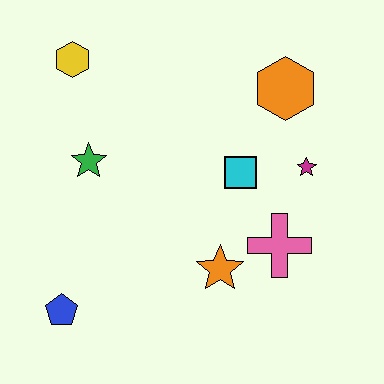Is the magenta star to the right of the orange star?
Yes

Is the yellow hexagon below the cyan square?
No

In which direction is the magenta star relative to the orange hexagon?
The magenta star is below the orange hexagon.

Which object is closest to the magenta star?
The cyan square is closest to the magenta star.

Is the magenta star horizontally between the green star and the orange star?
No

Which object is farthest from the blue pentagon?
The orange hexagon is farthest from the blue pentagon.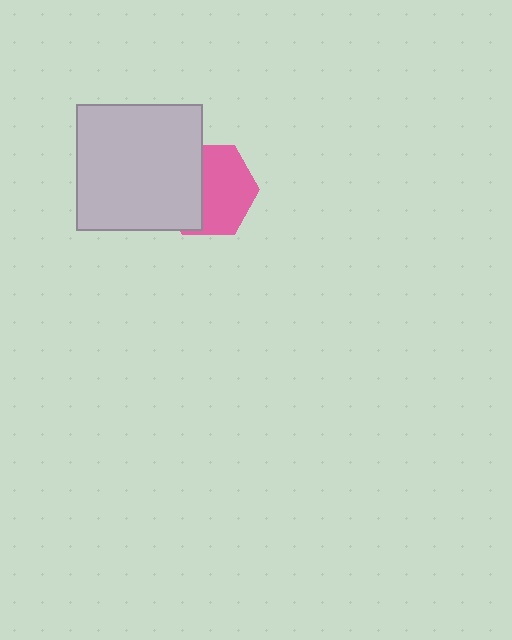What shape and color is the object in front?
The object in front is a light gray square.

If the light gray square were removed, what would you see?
You would see the complete pink hexagon.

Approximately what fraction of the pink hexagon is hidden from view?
Roughly 43% of the pink hexagon is hidden behind the light gray square.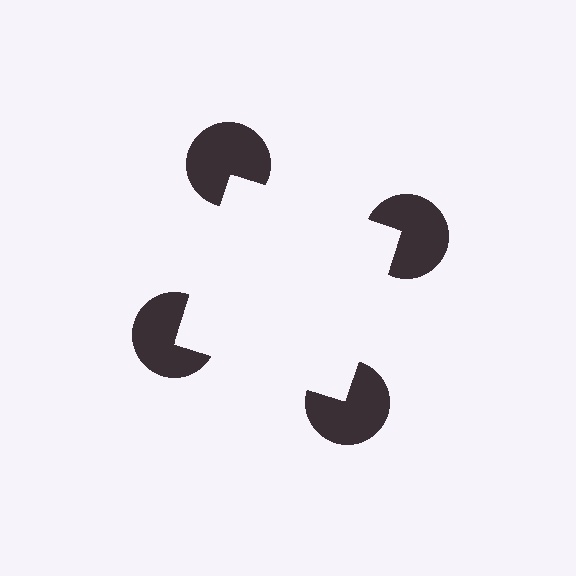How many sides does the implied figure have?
4 sides.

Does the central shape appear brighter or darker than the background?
It typically appears slightly brighter than the background, even though no actual brightness change is drawn.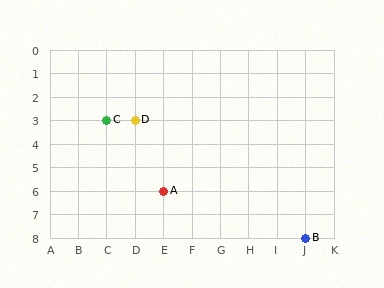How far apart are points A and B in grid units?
Points A and B are 5 columns and 2 rows apart (about 5.4 grid units diagonally).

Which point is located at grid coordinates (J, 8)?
Point B is at (J, 8).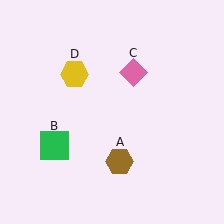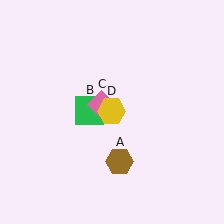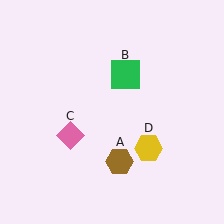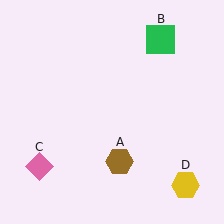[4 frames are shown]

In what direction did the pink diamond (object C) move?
The pink diamond (object C) moved down and to the left.